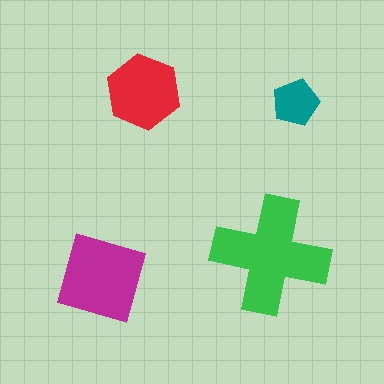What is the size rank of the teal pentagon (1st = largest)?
4th.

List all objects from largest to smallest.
The green cross, the magenta diamond, the red hexagon, the teal pentagon.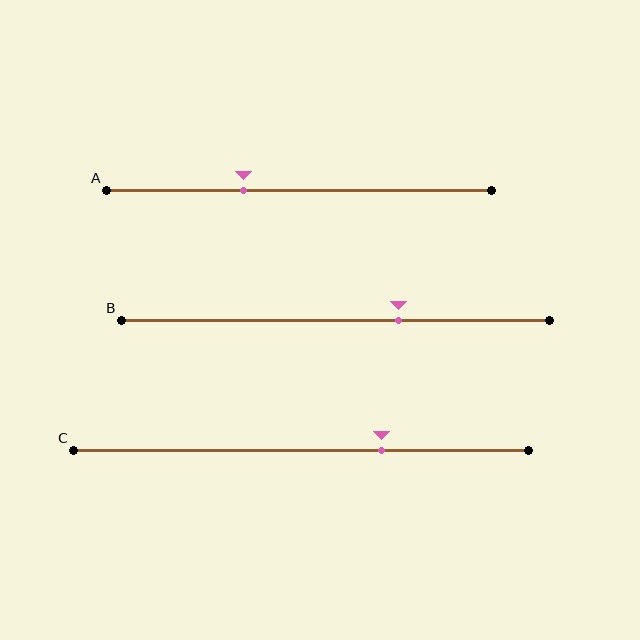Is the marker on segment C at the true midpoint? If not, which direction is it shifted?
No, the marker on segment C is shifted to the right by about 18% of the segment length.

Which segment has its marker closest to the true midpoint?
Segment A has its marker closest to the true midpoint.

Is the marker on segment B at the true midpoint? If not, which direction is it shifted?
No, the marker on segment B is shifted to the right by about 15% of the segment length.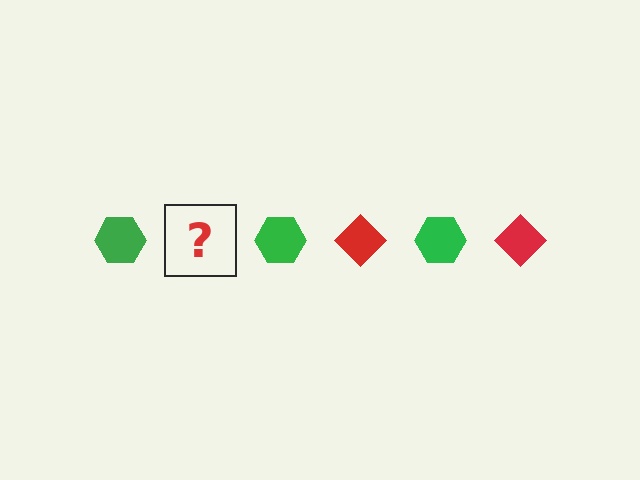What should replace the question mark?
The question mark should be replaced with a red diamond.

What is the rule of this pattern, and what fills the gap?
The rule is that the pattern alternates between green hexagon and red diamond. The gap should be filled with a red diamond.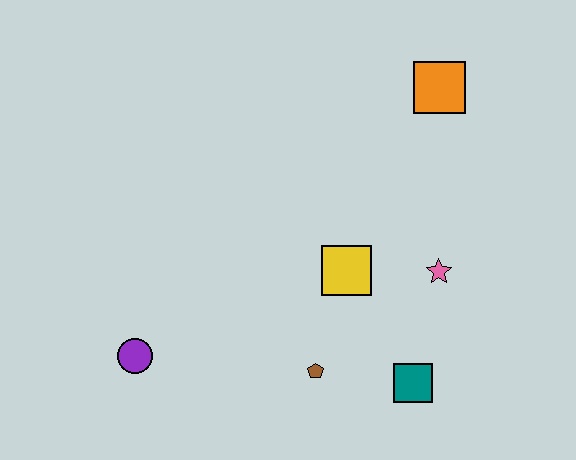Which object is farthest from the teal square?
The orange square is farthest from the teal square.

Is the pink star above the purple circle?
Yes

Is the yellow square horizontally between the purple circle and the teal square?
Yes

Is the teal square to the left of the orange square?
Yes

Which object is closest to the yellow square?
The pink star is closest to the yellow square.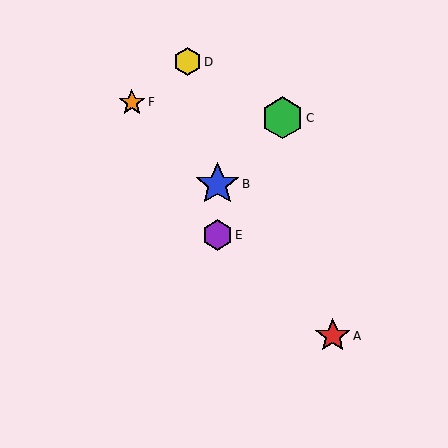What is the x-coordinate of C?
Object C is at x≈283.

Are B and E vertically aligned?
Yes, both are at x≈217.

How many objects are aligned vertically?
2 objects (B, E) are aligned vertically.